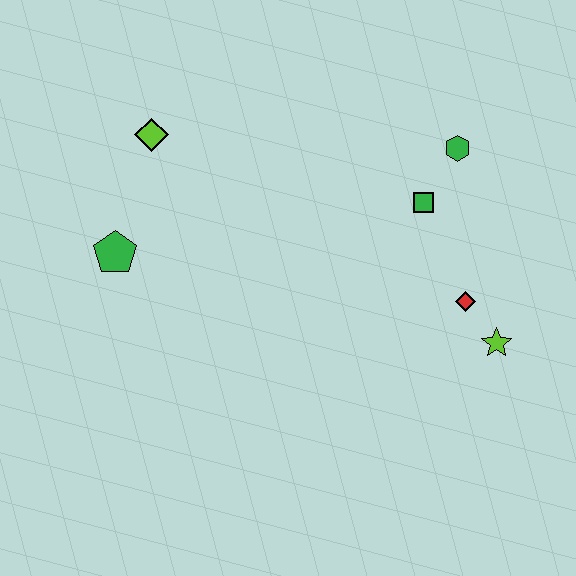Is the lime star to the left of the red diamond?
No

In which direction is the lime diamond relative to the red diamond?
The lime diamond is to the left of the red diamond.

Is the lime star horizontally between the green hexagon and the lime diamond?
No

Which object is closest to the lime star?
The red diamond is closest to the lime star.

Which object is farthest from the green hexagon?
The green pentagon is farthest from the green hexagon.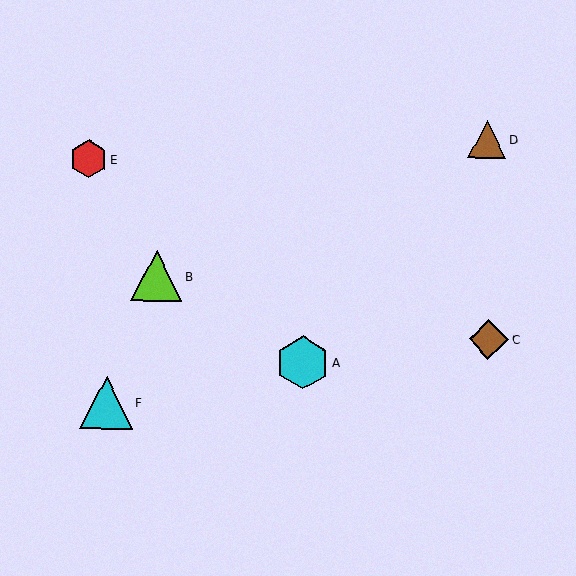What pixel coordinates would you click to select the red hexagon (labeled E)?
Click at (89, 159) to select the red hexagon E.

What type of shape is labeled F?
Shape F is a cyan triangle.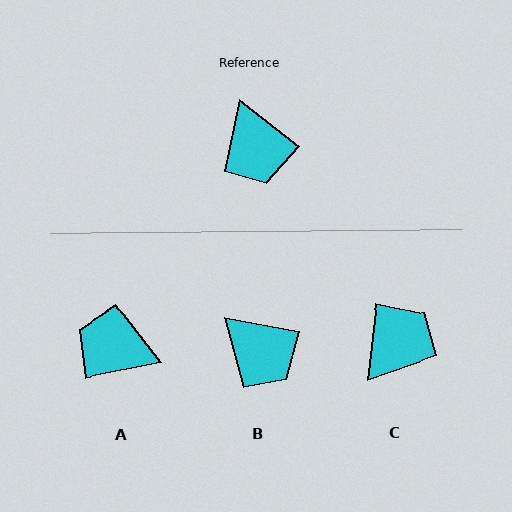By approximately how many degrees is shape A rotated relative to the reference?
Approximately 131 degrees clockwise.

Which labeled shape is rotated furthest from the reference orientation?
A, about 131 degrees away.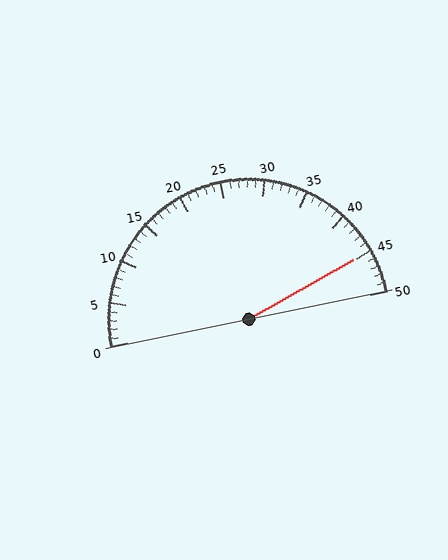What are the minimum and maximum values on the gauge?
The gauge ranges from 0 to 50.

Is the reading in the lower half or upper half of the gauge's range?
The reading is in the upper half of the range (0 to 50).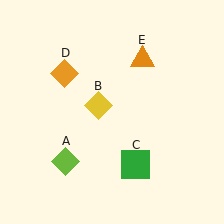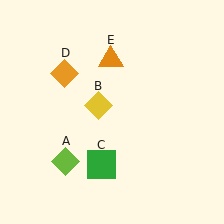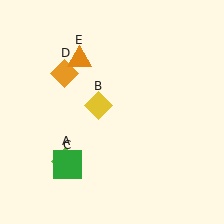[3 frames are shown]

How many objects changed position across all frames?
2 objects changed position: green square (object C), orange triangle (object E).